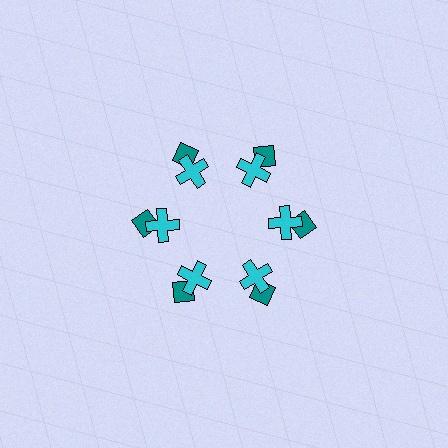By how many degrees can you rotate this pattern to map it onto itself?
The pattern maps onto itself every 60 degrees of rotation.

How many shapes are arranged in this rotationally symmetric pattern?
There are 12 shapes, arranged in 6 groups of 2.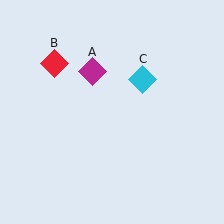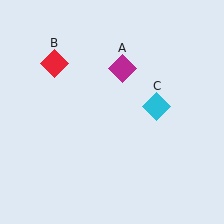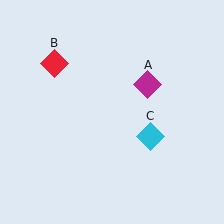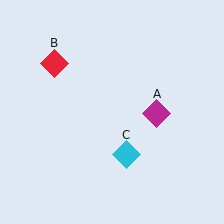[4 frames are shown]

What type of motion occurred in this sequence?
The magenta diamond (object A), cyan diamond (object C) rotated clockwise around the center of the scene.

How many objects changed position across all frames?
2 objects changed position: magenta diamond (object A), cyan diamond (object C).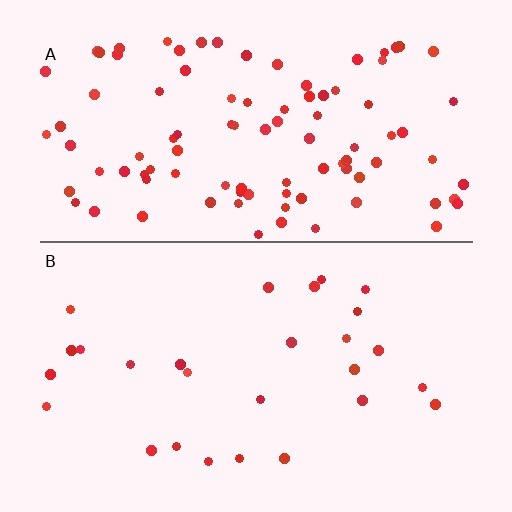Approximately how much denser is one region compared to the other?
Approximately 3.6× — region A over region B.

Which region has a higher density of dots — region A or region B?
A (the top).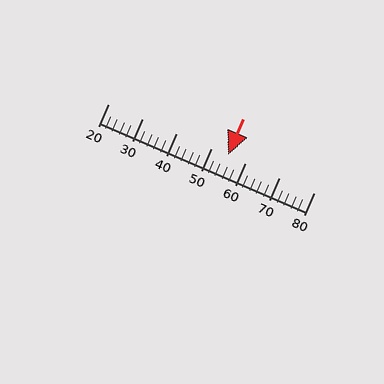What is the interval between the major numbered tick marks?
The major tick marks are spaced 10 units apart.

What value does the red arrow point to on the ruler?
The red arrow points to approximately 55.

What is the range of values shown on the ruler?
The ruler shows values from 20 to 80.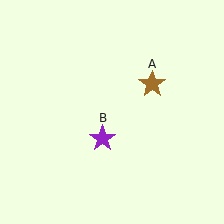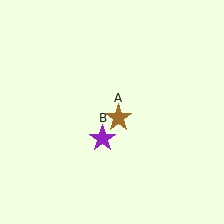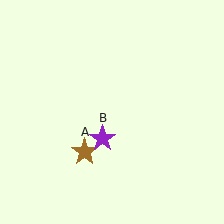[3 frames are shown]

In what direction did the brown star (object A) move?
The brown star (object A) moved down and to the left.